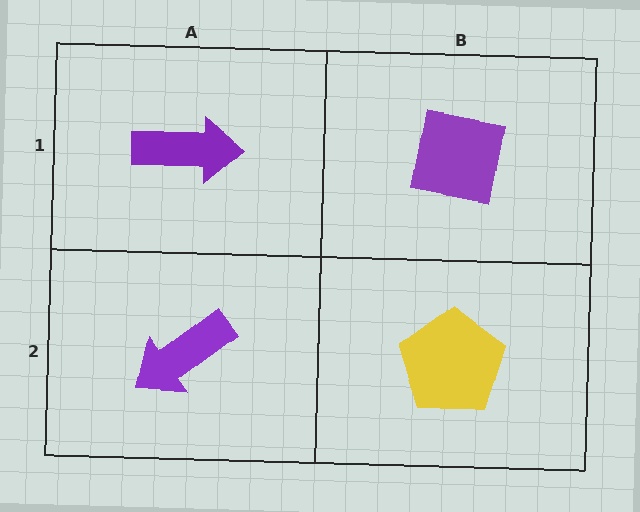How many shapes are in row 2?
2 shapes.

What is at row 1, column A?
A purple arrow.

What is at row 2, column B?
A yellow pentagon.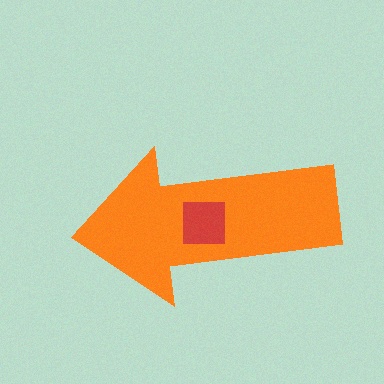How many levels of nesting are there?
2.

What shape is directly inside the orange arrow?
The red square.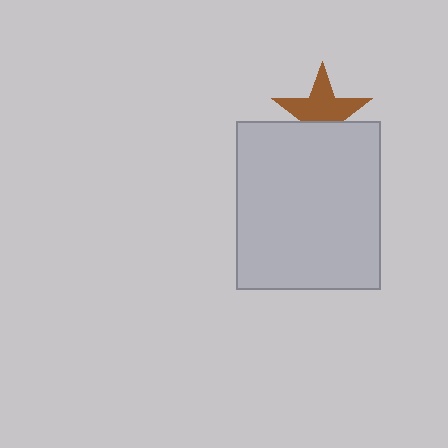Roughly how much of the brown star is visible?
About half of it is visible (roughly 64%).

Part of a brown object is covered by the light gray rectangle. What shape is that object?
It is a star.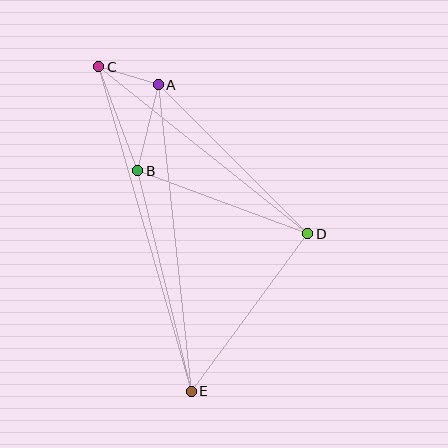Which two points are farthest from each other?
Points C and E are farthest from each other.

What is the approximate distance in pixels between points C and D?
The distance between C and D is approximately 268 pixels.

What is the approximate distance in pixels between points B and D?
The distance between B and D is approximately 181 pixels.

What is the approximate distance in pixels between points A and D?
The distance between A and D is approximately 211 pixels.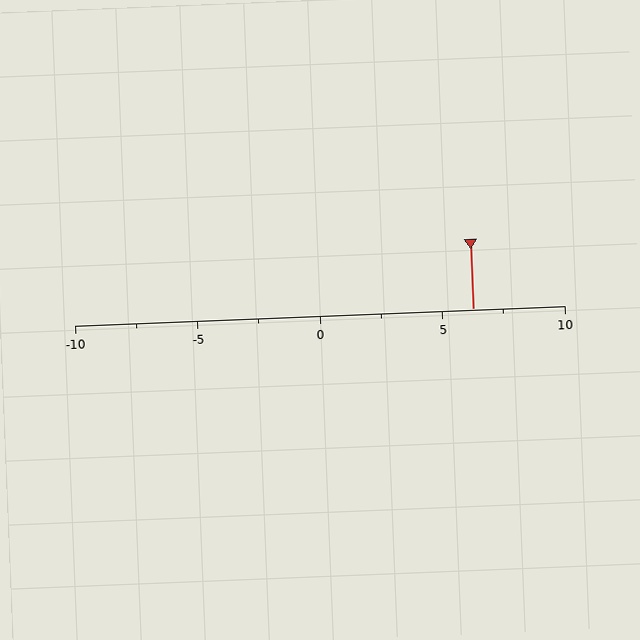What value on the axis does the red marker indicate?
The marker indicates approximately 6.2.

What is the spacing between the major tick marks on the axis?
The major ticks are spaced 5 apart.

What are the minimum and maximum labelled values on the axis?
The axis runs from -10 to 10.